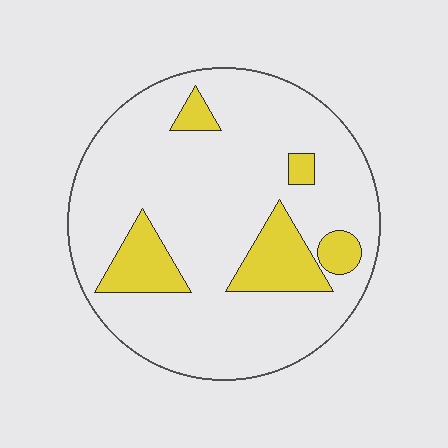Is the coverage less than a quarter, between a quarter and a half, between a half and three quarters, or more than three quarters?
Less than a quarter.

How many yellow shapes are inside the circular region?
5.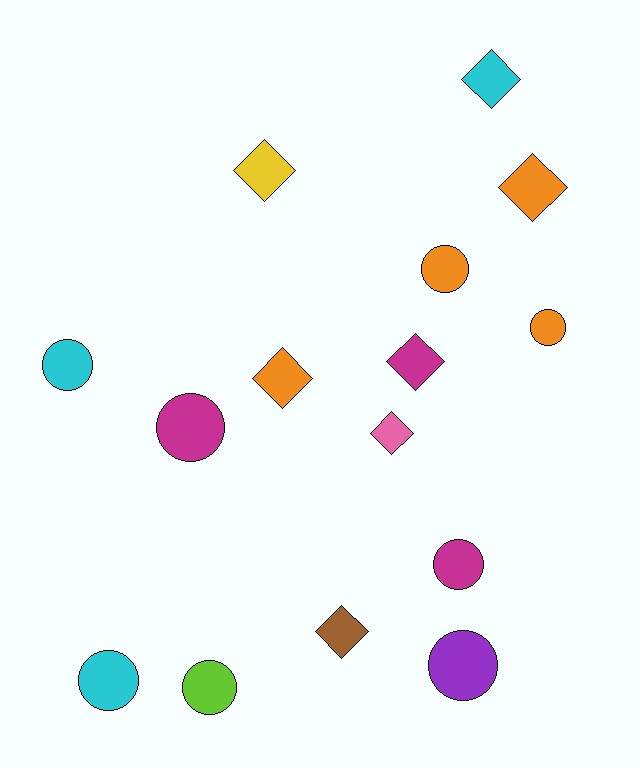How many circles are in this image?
There are 8 circles.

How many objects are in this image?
There are 15 objects.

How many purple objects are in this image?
There is 1 purple object.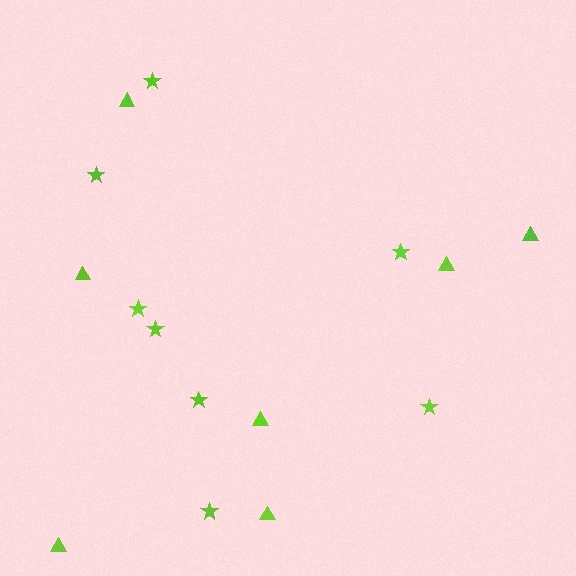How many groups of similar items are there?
There are 2 groups: one group of triangles (7) and one group of stars (8).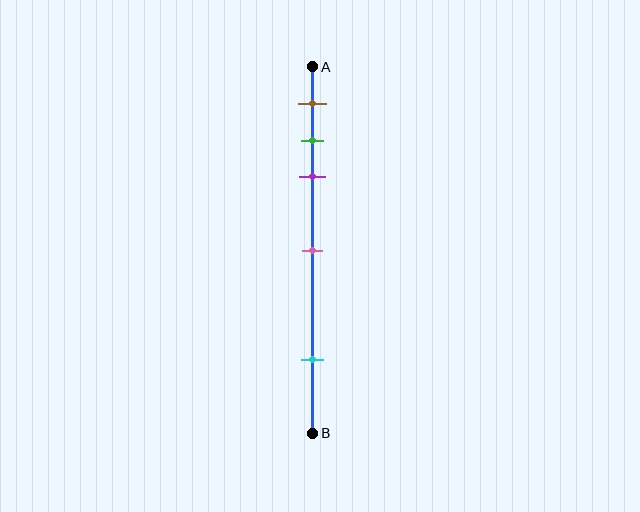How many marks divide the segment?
There are 5 marks dividing the segment.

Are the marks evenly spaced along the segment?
No, the marks are not evenly spaced.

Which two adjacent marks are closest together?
The green and purple marks are the closest adjacent pair.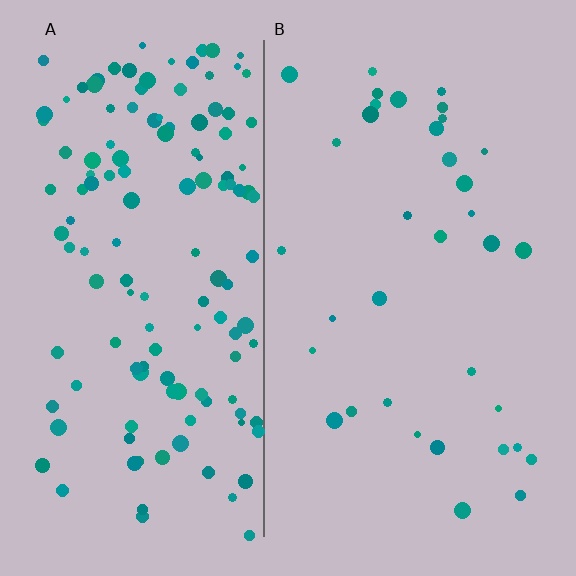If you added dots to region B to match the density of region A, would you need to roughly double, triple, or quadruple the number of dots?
Approximately quadruple.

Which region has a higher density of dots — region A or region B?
A (the left).